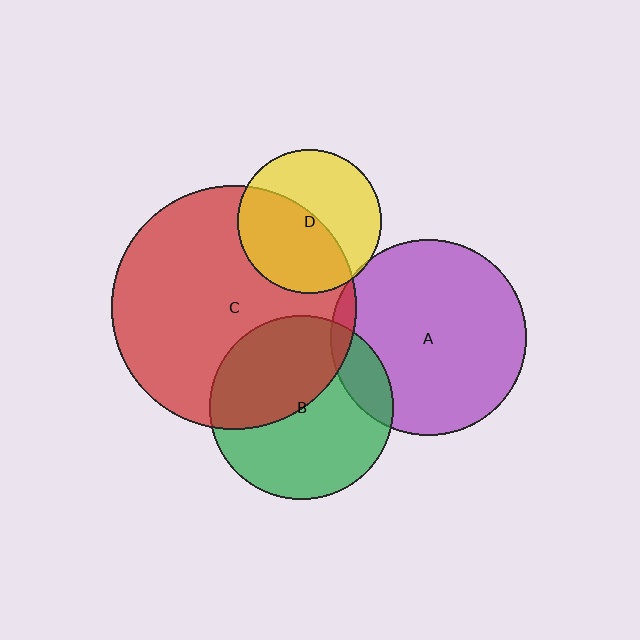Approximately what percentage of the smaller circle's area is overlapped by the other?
Approximately 50%.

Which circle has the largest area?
Circle C (red).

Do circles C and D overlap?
Yes.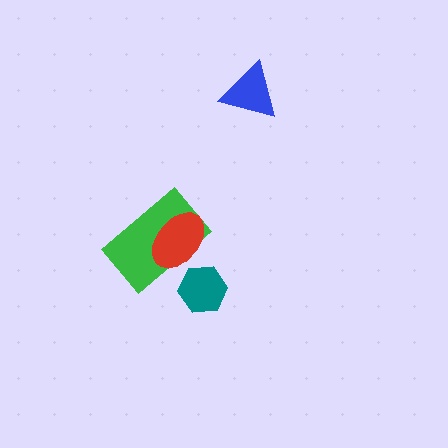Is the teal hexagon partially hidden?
No, no other shape covers it.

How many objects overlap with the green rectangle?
1 object overlaps with the green rectangle.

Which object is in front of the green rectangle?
The red ellipse is in front of the green rectangle.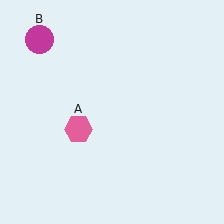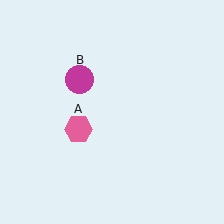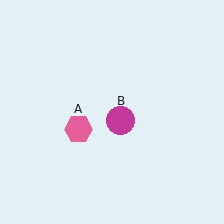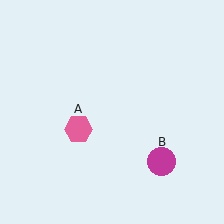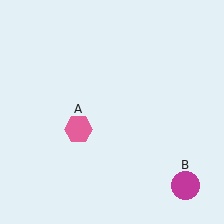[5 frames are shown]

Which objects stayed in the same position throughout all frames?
Pink hexagon (object A) remained stationary.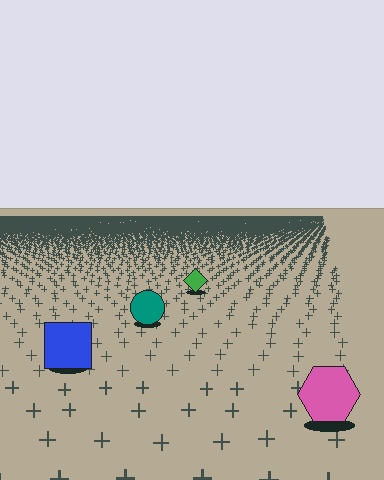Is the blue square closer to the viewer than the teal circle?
Yes. The blue square is closer — you can tell from the texture gradient: the ground texture is coarser near it.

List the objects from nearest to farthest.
From nearest to farthest: the pink hexagon, the blue square, the teal circle, the green diamond.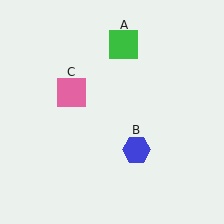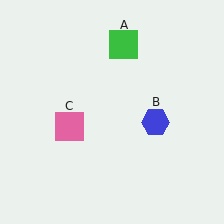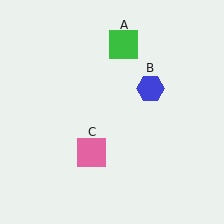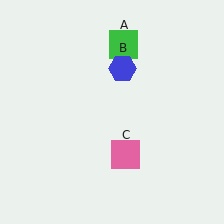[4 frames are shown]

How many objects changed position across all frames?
2 objects changed position: blue hexagon (object B), pink square (object C).